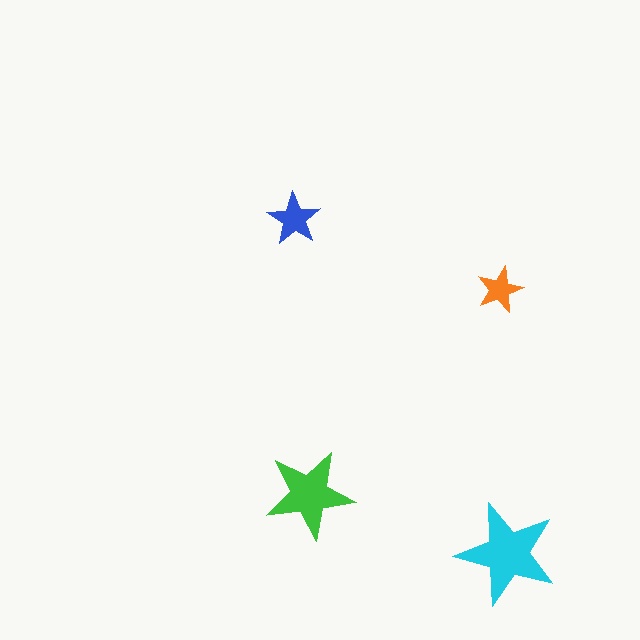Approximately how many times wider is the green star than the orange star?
About 2 times wider.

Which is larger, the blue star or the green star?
The green one.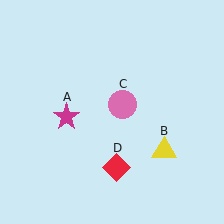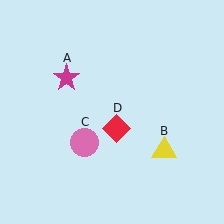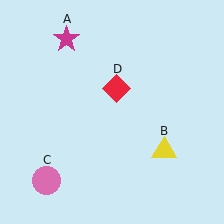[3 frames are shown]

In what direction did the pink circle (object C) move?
The pink circle (object C) moved down and to the left.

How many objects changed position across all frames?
3 objects changed position: magenta star (object A), pink circle (object C), red diamond (object D).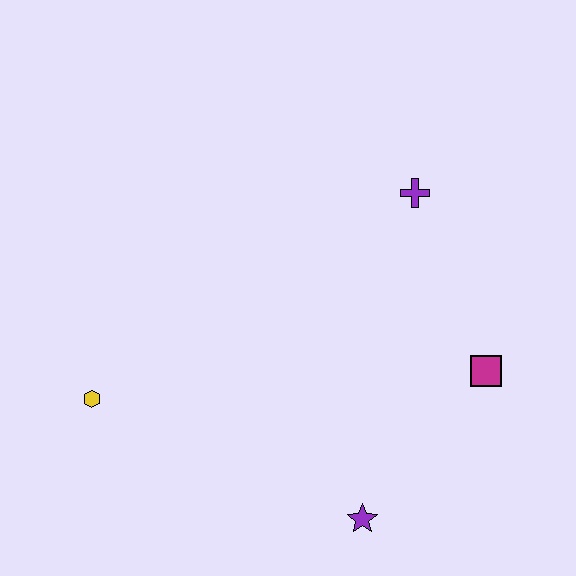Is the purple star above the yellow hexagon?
No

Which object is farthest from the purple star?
The purple cross is farthest from the purple star.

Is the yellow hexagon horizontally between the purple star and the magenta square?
No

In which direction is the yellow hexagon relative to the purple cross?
The yellow hexagon is to the left of the purple cross.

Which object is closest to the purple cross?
The magenta square is closest to the purple cross.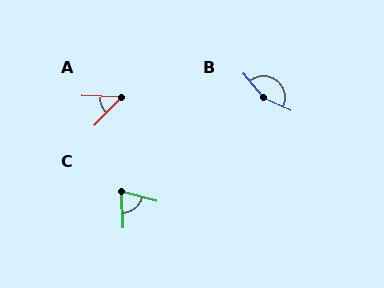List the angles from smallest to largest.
A (48°), C (71°), B (153°).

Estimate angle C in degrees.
Approximately 71 degrees.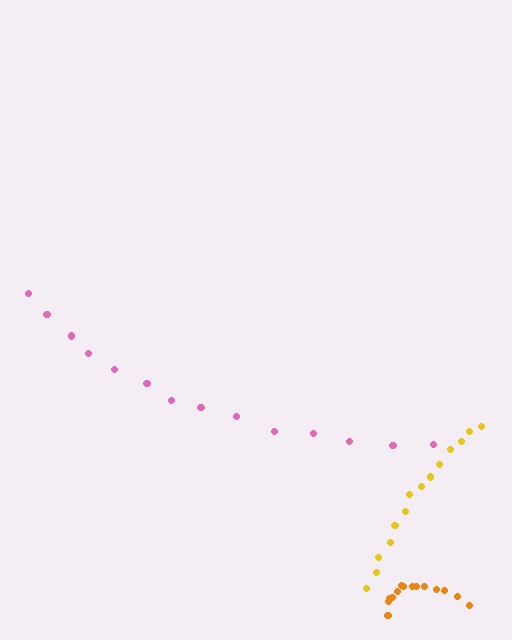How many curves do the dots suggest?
There are 3 distinct paths.